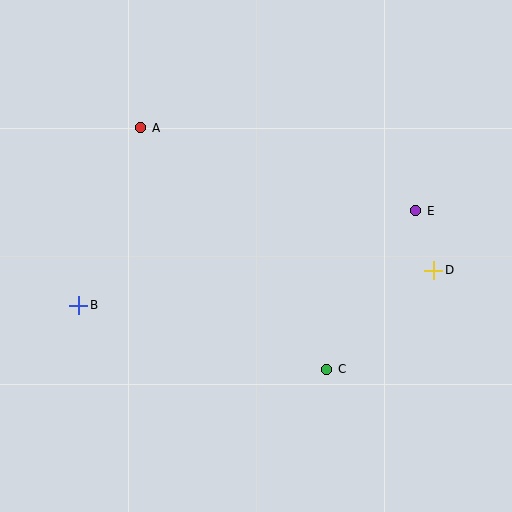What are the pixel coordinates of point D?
Point D is at (434, 270).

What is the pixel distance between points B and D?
The distance between B and D is 357 pixels.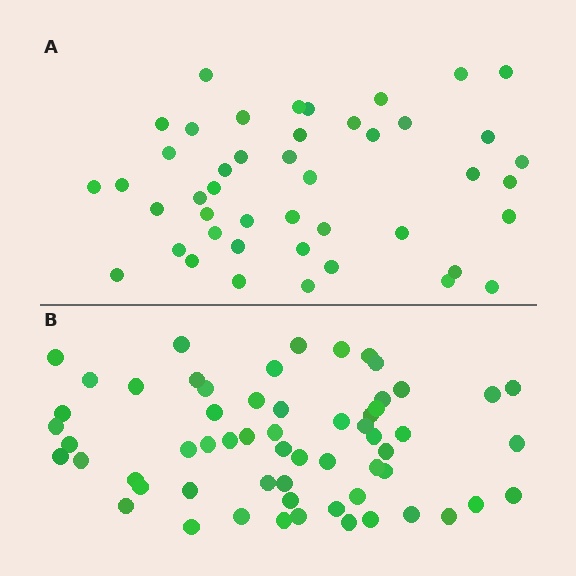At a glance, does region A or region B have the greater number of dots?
Region B (the bottom region) has more dots.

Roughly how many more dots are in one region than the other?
Region B has approximately 15 more dots than region A.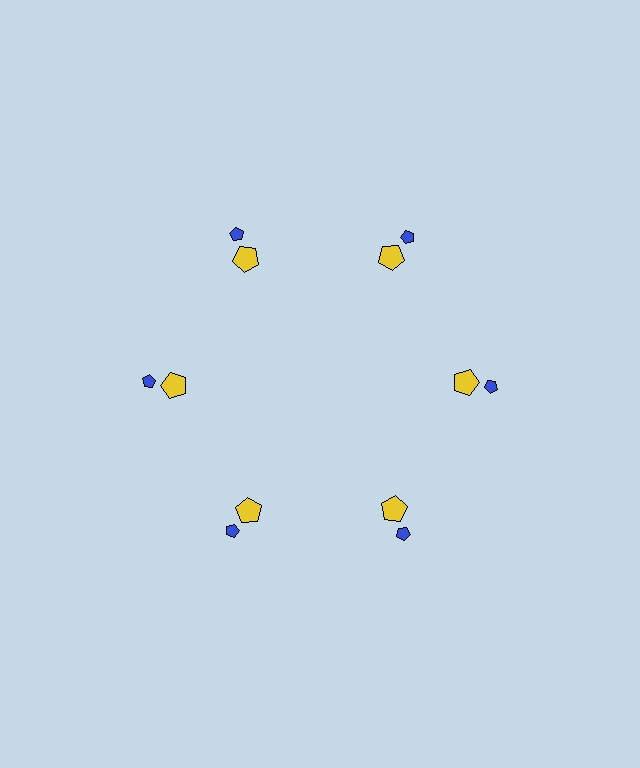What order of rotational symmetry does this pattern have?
This pattern has 6-fold rotational symmetry.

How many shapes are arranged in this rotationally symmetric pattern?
There are 12 shapes, arranged in 6 groups of 2.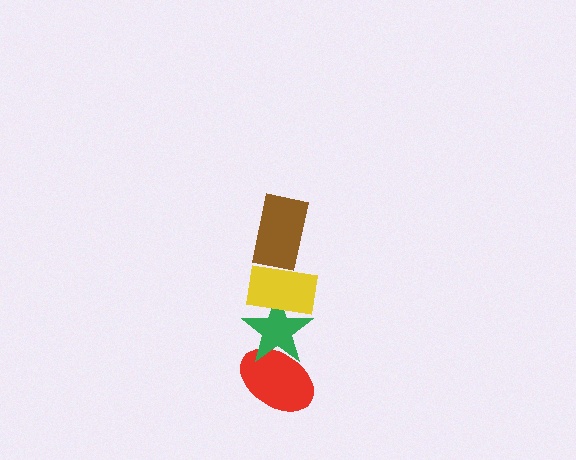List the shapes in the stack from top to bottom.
From top to bottom: the brown rectangle, the yellow rectangle, the green star, the red ellipse.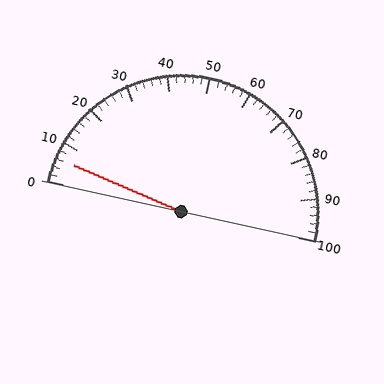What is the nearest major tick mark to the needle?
The nearest major tick mark is 10.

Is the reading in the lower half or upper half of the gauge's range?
The reading is in the lower half of the range (0 to 100).